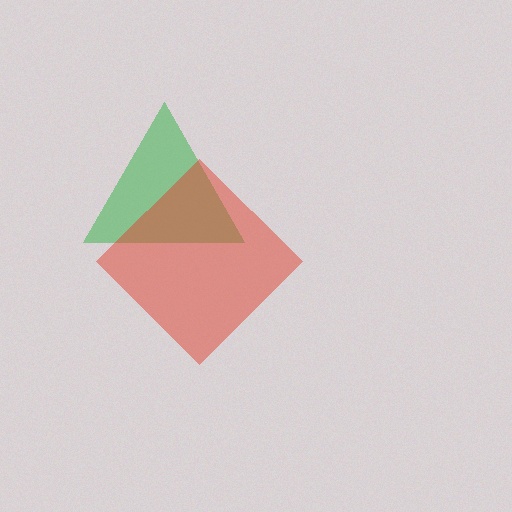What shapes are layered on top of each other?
The layered shapes are: a green triangle, a red diamond.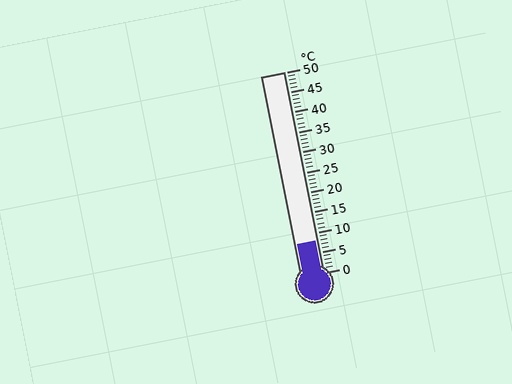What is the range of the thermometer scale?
The thermometer scale ranges from 0°C to 50°C.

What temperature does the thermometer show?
The thermometer shows approximately 8°C.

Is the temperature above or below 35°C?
The temperature is below 35°C.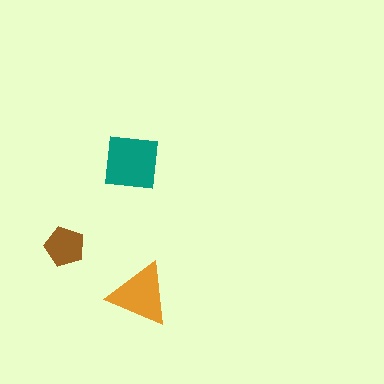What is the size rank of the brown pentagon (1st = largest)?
3rd.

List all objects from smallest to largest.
The brown pentagon, the orange triangle, the teal square.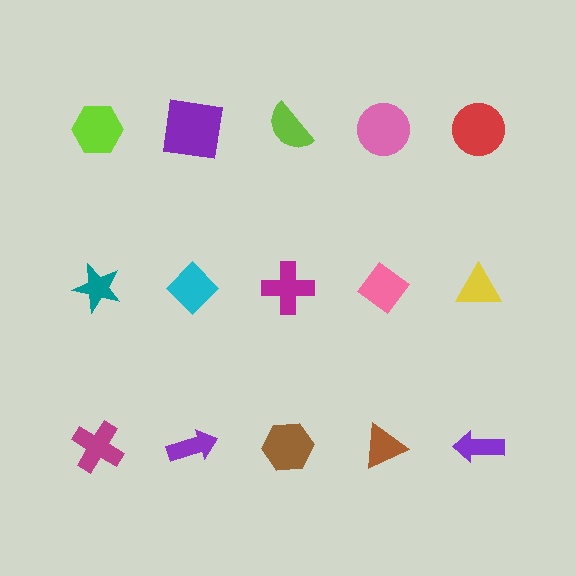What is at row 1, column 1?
A lime hexagon.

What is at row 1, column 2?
A purple square.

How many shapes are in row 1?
5 shapes.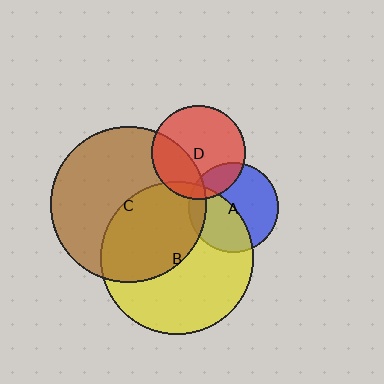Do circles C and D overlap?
Yes.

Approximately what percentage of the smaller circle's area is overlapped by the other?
Approximately 30%.